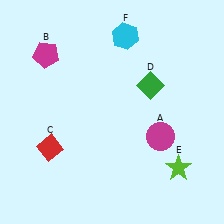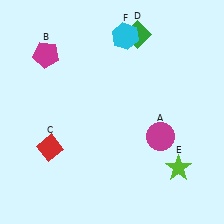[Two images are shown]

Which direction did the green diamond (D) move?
The green diamond (D) moved up.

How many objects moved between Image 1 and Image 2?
1 object moved between the two images.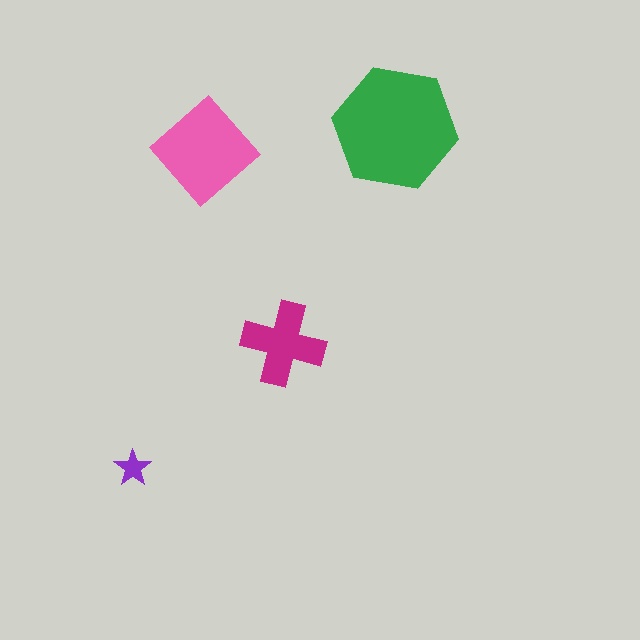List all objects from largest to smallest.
The green hexagon, the pink diamond, the magenta cross, the purple star.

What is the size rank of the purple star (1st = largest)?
4th.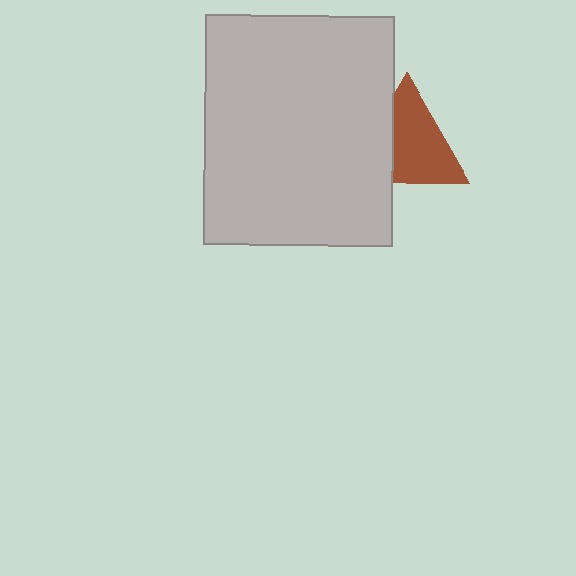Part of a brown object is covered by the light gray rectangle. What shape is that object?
It is a triangle.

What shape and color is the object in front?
The object in front is a light gray rectangle.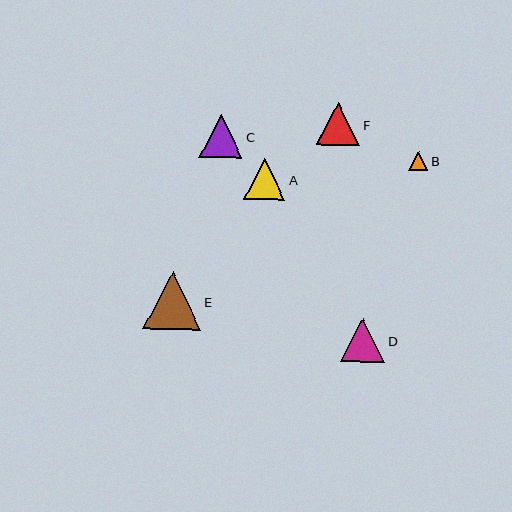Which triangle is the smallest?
Triangle B is the smallest with a size of approximately 19 pixels.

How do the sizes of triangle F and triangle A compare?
Triangle F and triangle A are approximately the same size.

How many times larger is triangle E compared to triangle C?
Triangle E is approximately 1.3 times the size of triangle C.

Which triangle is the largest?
Triangle E is the largest with a size of approximately 58 pixels.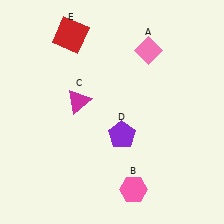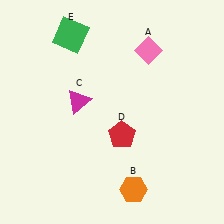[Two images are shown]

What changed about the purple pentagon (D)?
In Image 1, D is purple. In Image 2, it changed to red.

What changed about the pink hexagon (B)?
In Image 1, B is pink. In Image 2, it changed to orange.